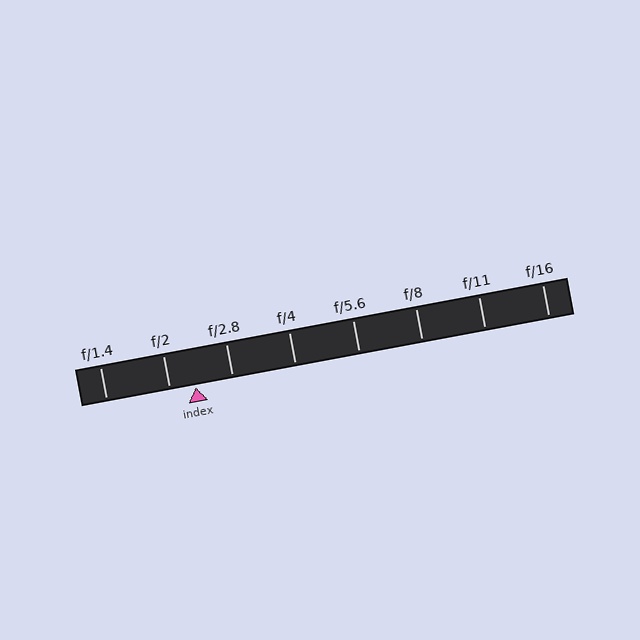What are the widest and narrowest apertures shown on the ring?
The widest aperture shown is f/1.4 and the narrowest is f/16.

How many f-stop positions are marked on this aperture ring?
There are 8 f-stop positions marked.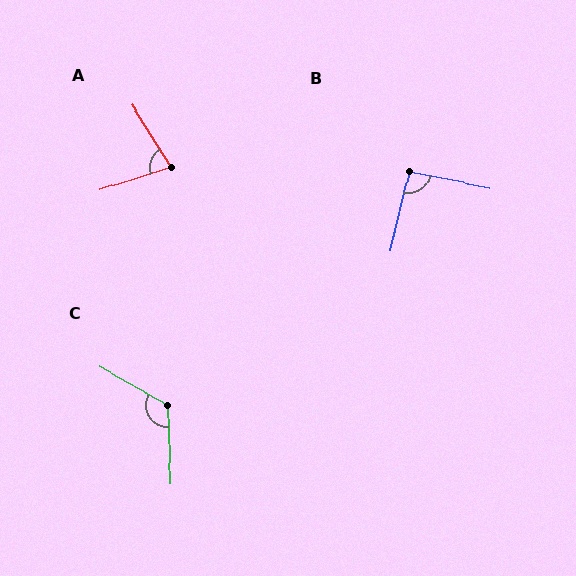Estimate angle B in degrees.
Approximately 92 degrees.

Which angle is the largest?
C, at approximately 121 degrees.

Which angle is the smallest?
A, at approximately 76 degrees.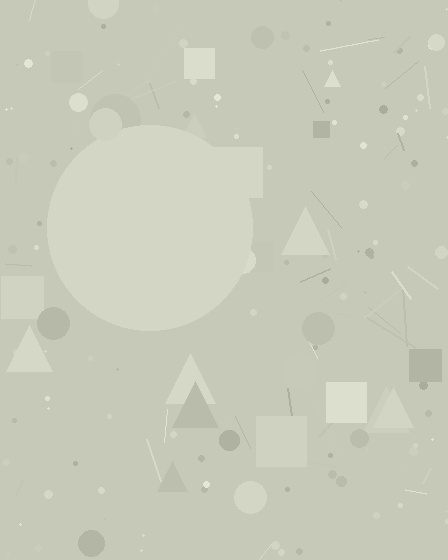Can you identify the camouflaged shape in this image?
The camouflaged shape is a circle.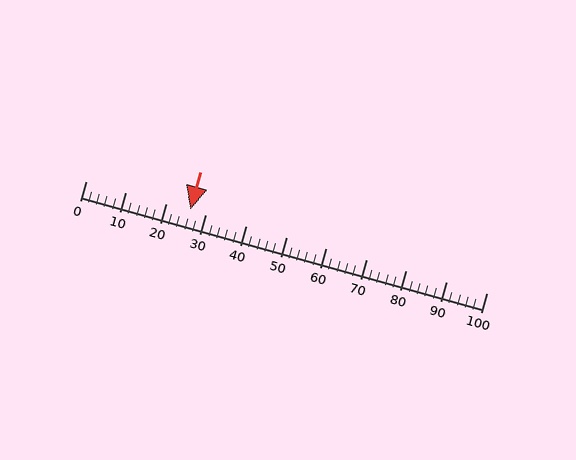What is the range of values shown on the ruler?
The ruler shows values from 0 to 100.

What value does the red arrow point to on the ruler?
The red arrow points to approximately 26.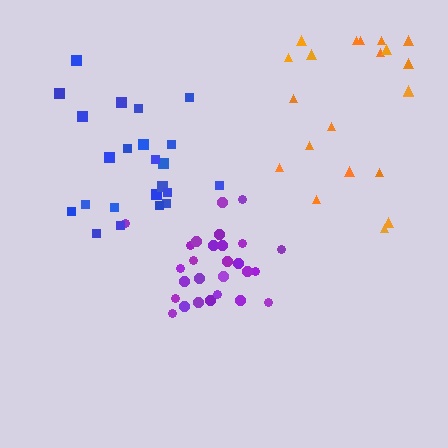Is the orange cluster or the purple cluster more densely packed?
Purple.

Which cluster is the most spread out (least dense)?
Orange.